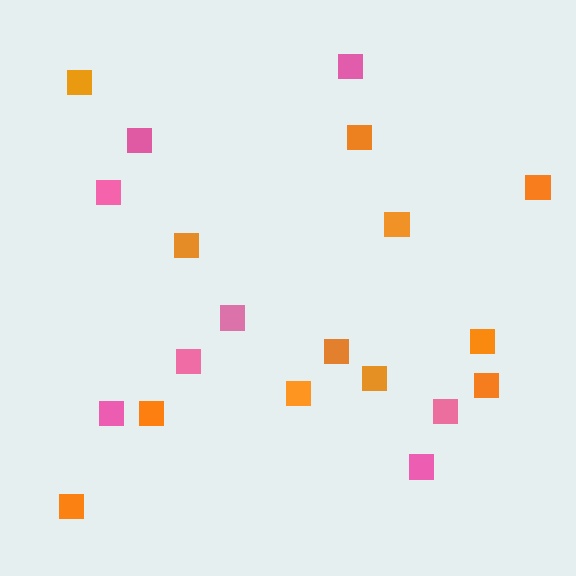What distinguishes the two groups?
There are 2 groups: one group of orange squares (12) and one group of pink squares (8).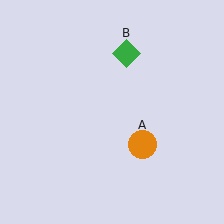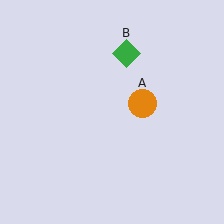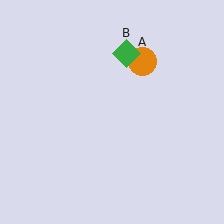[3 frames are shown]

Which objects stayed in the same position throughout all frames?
Green diamond (object B) remained stationary.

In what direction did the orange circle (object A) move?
The orange circle (object A) moved up.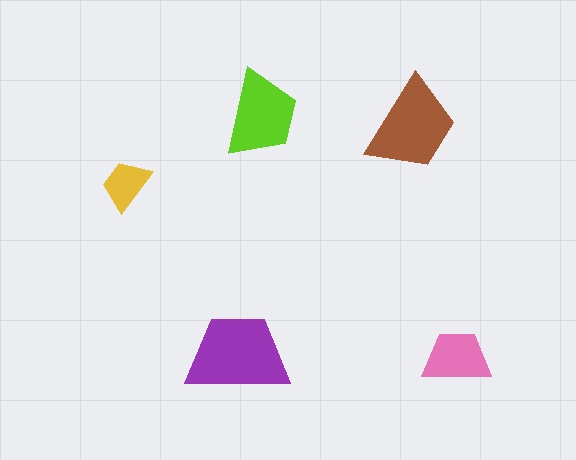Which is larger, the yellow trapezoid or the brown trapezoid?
The brown one.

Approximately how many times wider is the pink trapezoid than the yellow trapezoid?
About 1.5 times wider.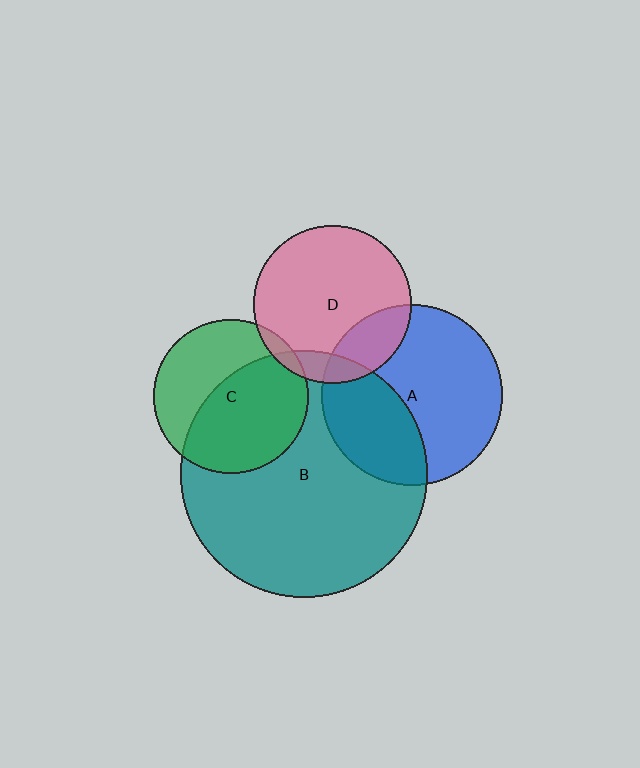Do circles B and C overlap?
Yes.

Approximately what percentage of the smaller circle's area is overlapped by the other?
Approximately 55%.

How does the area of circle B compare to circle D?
Approximately 2.4 times.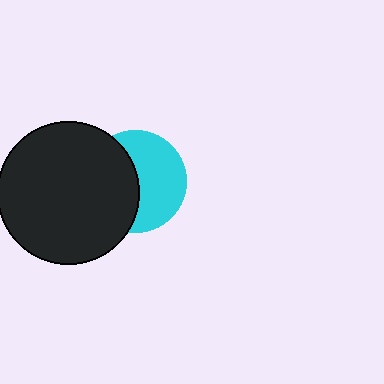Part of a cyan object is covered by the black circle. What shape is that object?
It is a circle.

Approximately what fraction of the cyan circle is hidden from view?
Roughly 46% of the cyan circle is hidden behind the black circle.